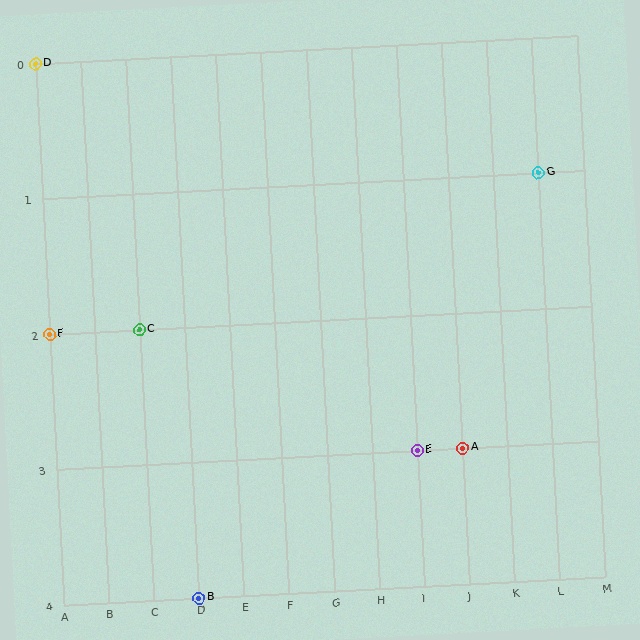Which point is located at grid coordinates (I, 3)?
Point E is at (I, 3).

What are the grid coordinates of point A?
Point A is at grid coordinates (J, 3).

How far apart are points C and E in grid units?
Points C and E are 6 columns and 1 row apart (about 6.1 grid units diagonally).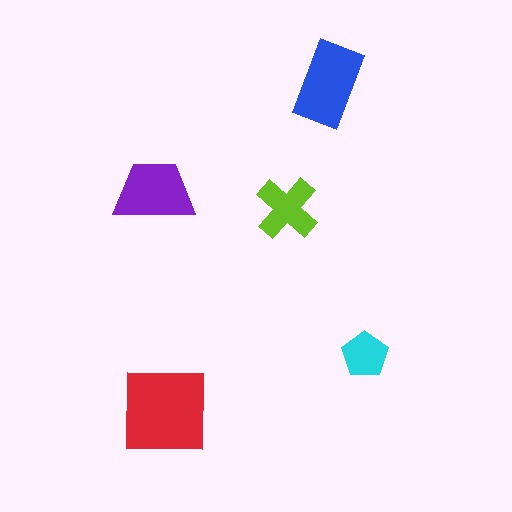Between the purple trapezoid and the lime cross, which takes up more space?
The purple trapezoid.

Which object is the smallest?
The cyan pentagon.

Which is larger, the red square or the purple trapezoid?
The red square.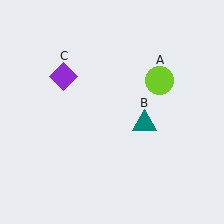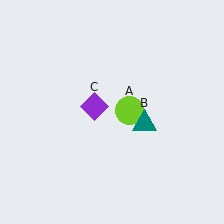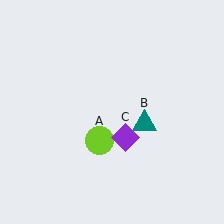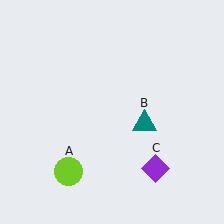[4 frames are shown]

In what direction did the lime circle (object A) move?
The lime circle (object A) moved down and to the left.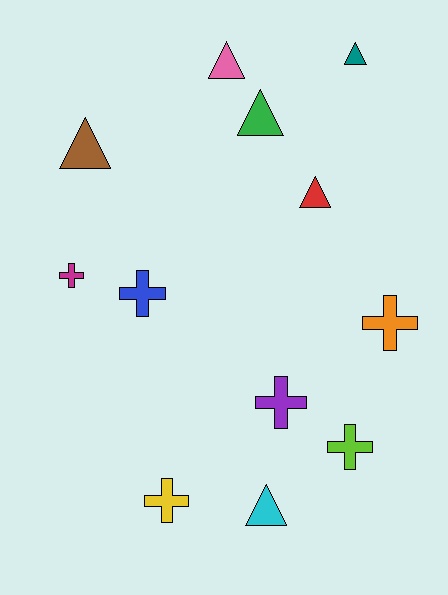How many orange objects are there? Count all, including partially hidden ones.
There is 1 orange object.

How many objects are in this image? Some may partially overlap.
There are 12 objects.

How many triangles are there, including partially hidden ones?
There are 6 triangles.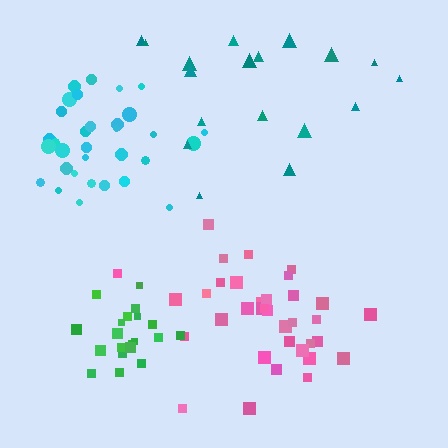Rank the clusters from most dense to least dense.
green, pink, cyan, teal.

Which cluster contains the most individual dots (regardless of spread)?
Pink (35).